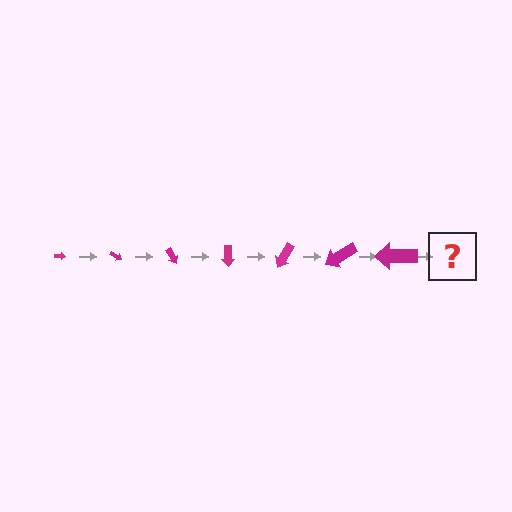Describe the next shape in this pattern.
It should be an arrow, larger than the previous one and rotated 210 degrees from the start.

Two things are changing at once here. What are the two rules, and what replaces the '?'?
The two rules are that the arrow grows larger each step and it rotates 30 degrees each step. The '?' should be an arrow, larger than the previous one and rotated 210 degrees from the start.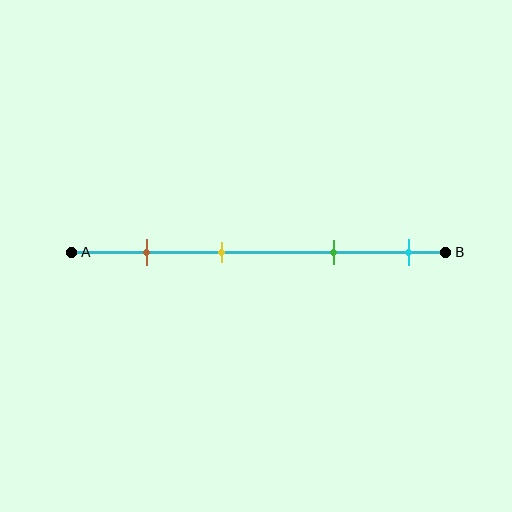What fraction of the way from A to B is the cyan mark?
The cyan mark is approximately 90% (0.9) of the way from A to B.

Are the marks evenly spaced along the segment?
No, the marks are not evenly spaced.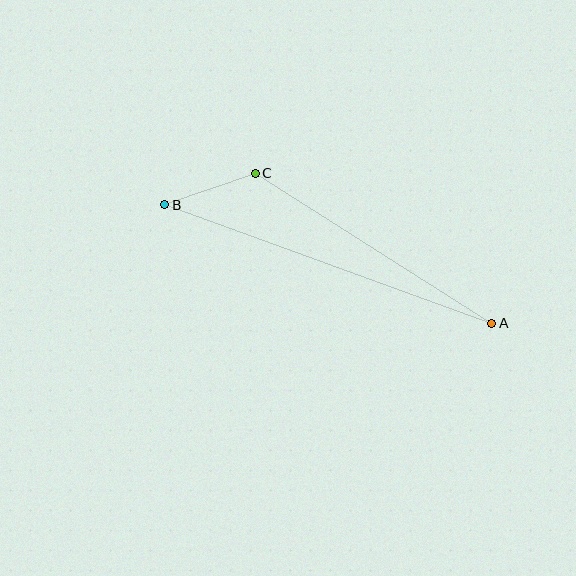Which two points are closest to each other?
Points B and C are closest to each other.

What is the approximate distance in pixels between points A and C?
The distance between A and C is approximately 280 pixels.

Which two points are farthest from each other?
Points A and B are farthest from each other.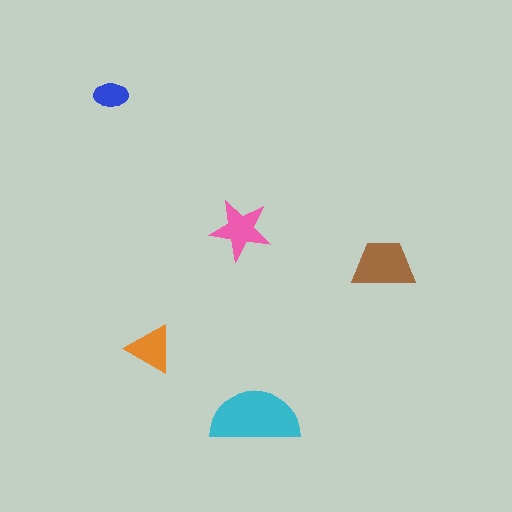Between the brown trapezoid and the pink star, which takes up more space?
The brown trapezoid.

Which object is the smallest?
The blue ellipse.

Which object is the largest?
The cyan semicircle.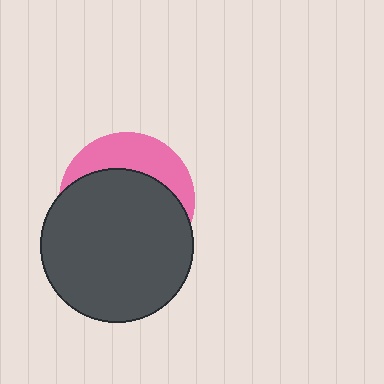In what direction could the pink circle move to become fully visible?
The pink circle could move up. That would shift it out from behind the dark gray circle entirely.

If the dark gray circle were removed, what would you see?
You would see the complete pink circle.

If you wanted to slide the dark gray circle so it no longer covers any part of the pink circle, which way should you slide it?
Slide it down — that is the most direct way to separate the two shapes.